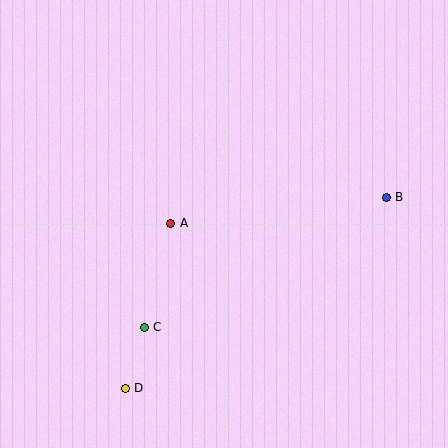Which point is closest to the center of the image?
Point A at (171, 223) is closest to the center.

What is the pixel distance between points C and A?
The distance between C and A is 108 pixels.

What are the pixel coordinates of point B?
Point B is at (386, 197).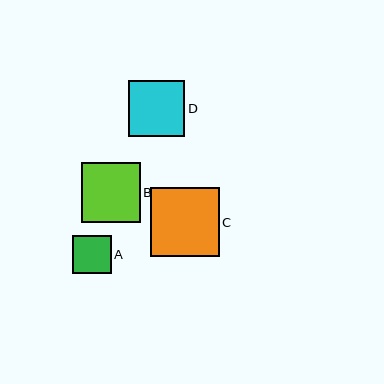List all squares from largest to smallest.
From largest to smallest: C, B, D, A.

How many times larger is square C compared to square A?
Square C is approximately 1.8 times the size of square A.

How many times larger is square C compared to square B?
Square C is approximately 1.2 times the size of square B.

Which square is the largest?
Square C is the largest with a size of approximately 69 pixels.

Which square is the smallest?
Square A is the smallest with a size of approximately 38 pixels.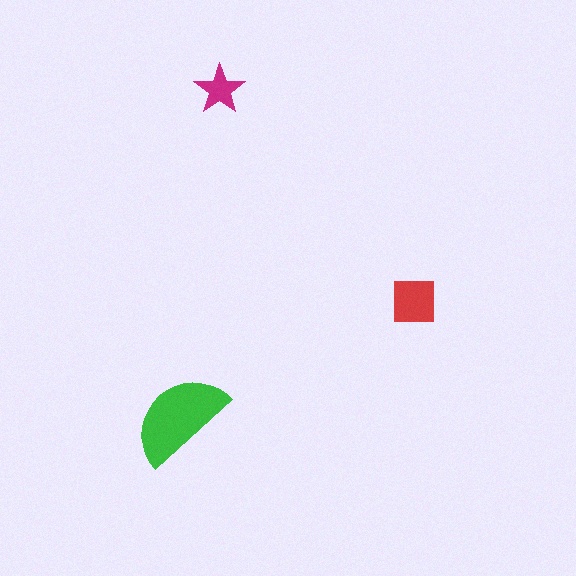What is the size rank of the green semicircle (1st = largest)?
1st.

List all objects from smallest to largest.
The magenta star, the red square, the green semicircle.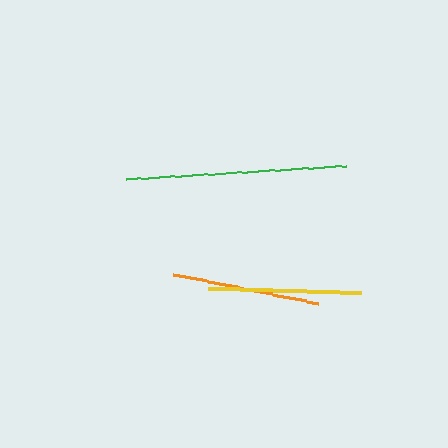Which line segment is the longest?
The green line is the longest at approximately 220 pixels.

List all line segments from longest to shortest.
From longest to shortest: green, yellow, orange.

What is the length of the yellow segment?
The yellow segment is approximately 153 pixels long.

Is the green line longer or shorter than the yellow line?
The green line is longer than the yellow line.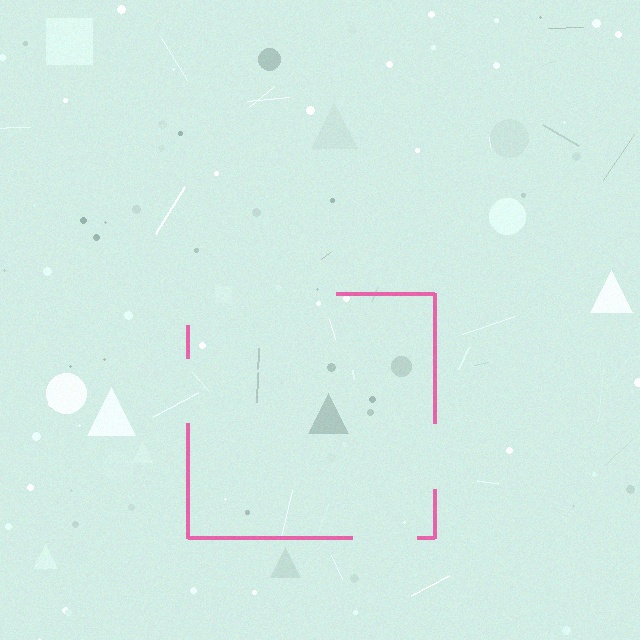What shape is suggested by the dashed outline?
The dashed outline suggests a square.